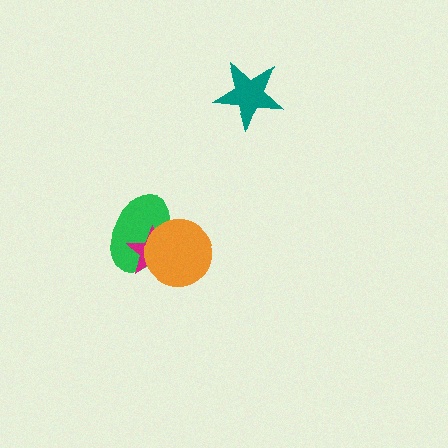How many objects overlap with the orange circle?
2 objects overlap with the orange circle.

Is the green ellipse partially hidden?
Yes, it is partially covered by another shape.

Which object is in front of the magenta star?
The orange circle is in front of the magenta star.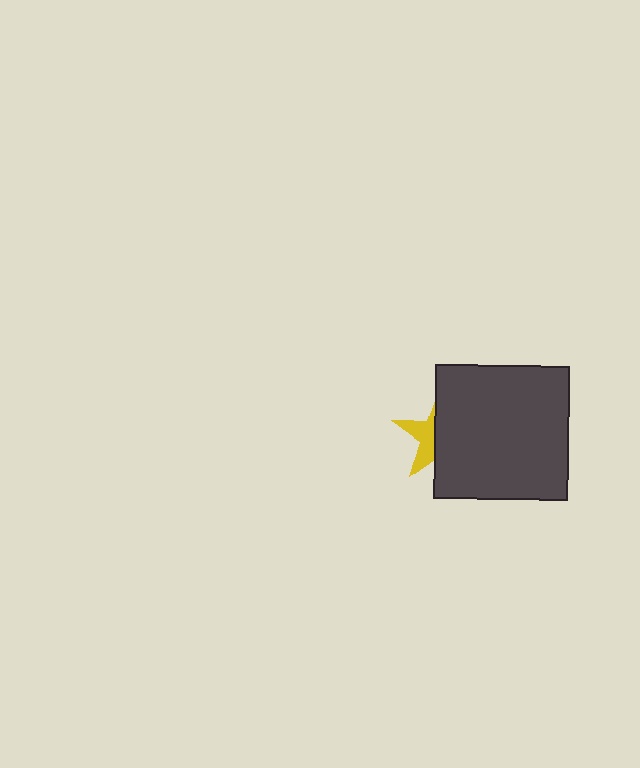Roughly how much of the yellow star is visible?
A small part of it is visible (roughly 39%).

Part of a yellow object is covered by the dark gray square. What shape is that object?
It is a star.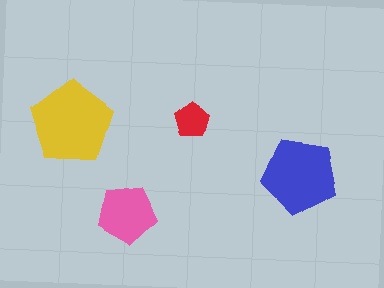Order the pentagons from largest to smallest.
the yellow one, the blue one, the pink one, the red one.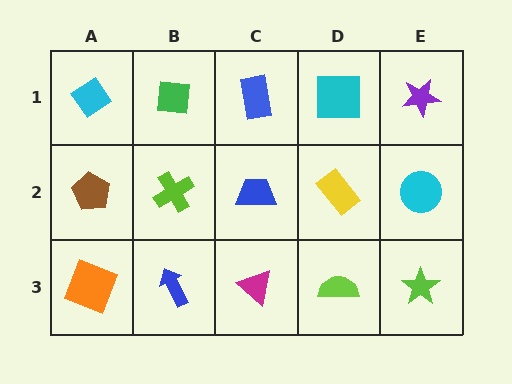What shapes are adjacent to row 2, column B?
A green square (row 1, column B), a blue arrow (row 3, column B), a brown pentagon (row 2, column A), a blue trapezoid (row 2, column C).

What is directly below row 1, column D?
A yellow rectangle.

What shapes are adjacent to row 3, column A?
A brown pentagon (row 2, column A), a blue arrow (row 3, column B).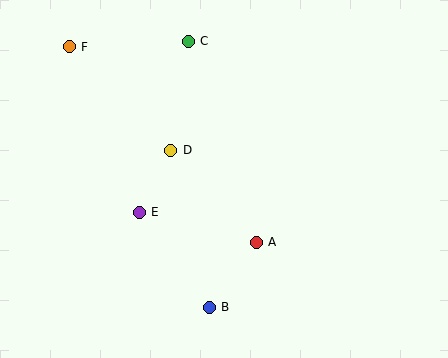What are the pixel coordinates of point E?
Point E is at (139, 212).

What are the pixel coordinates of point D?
Point D is at (171, 150).